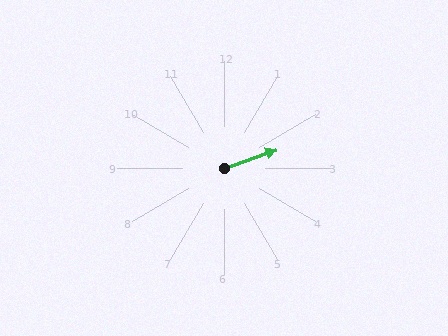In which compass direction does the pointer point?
East.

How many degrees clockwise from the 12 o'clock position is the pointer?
Approximately 71 degrees.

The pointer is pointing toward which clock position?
Roughly 2 o'clock.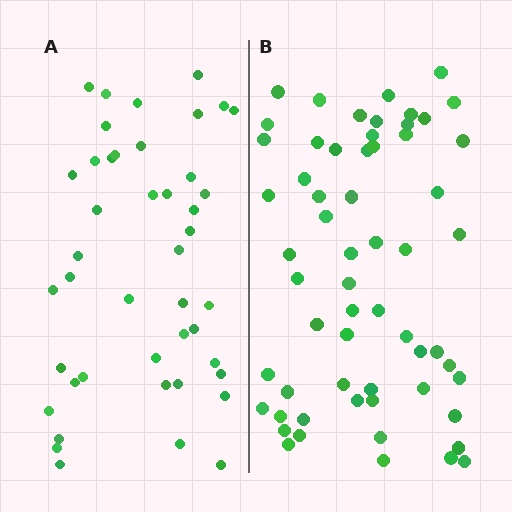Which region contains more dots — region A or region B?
Region B (the right region) has more dots.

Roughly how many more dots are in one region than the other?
Region B has approximately 15 more dots than region A.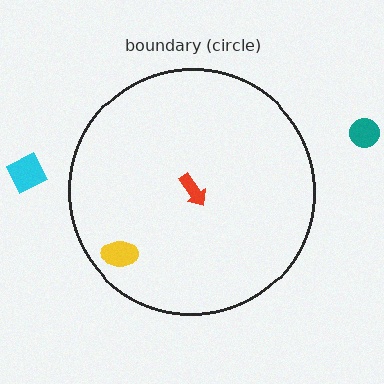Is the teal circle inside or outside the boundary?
Outside.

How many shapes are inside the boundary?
2 inside, 2 outside.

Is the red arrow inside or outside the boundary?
Inside.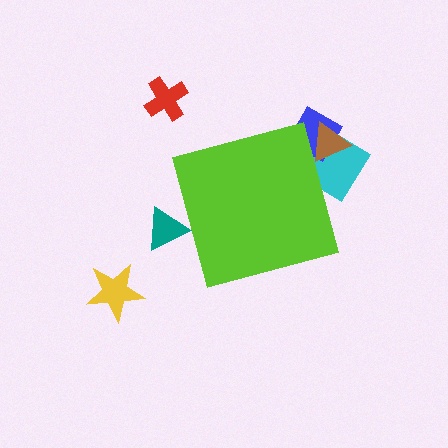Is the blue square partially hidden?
Yes, the blue square is partially hidden behind the lime diamond.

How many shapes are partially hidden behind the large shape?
4 shapes are partially hidden.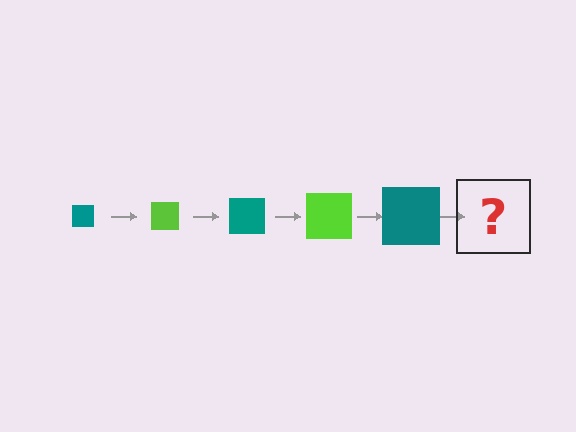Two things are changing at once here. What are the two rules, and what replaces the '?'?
The two rules are that the square grows larger each step and the color cycles through teal and lime. The '?' should be a lime square, larger than the previous one.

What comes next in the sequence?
The next element should be a lime square, larger than the previous one.